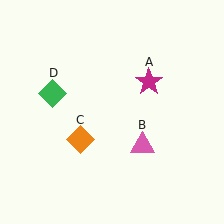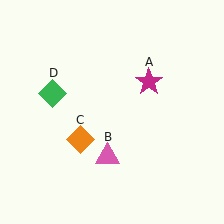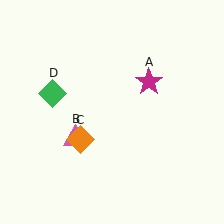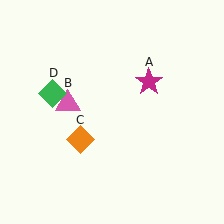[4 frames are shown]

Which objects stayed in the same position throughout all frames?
Magenta star (object A) and orange diamond (object C) and green diamond (object D) remained stationary.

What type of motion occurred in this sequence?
The pink triangle (object B) rotated clockwise around the center of the scene.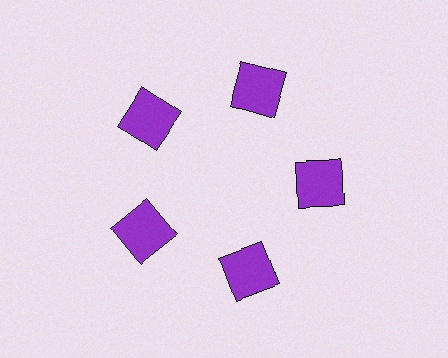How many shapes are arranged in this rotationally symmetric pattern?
There are 5 shapes, arranged in 5 groups of 1.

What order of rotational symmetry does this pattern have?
This pattern has 5-fold rotational symmetry.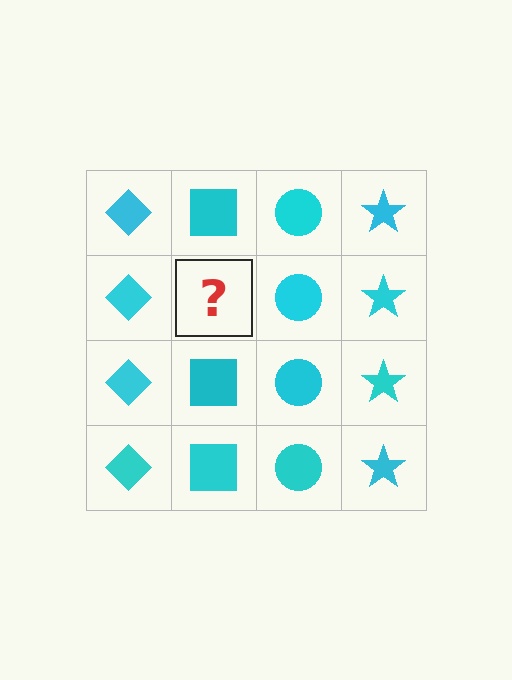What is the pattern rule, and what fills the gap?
The rule is that each column has a consistent shape. The gap should be filled with a cyan square.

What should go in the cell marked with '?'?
The missing cell should contain a cyan square.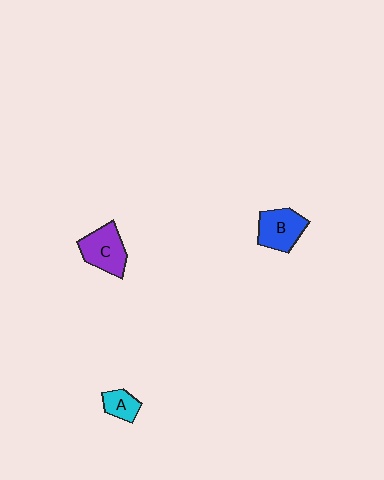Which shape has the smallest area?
Shape A (cyan).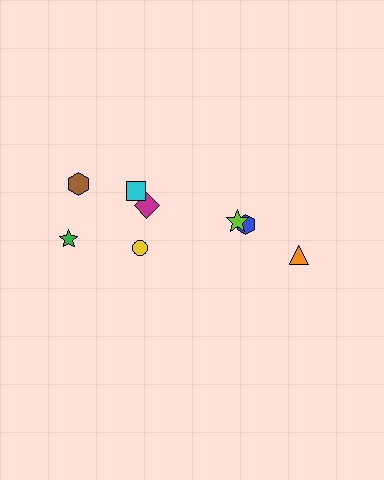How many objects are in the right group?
There are 3 objects.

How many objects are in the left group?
There are 5 objects.